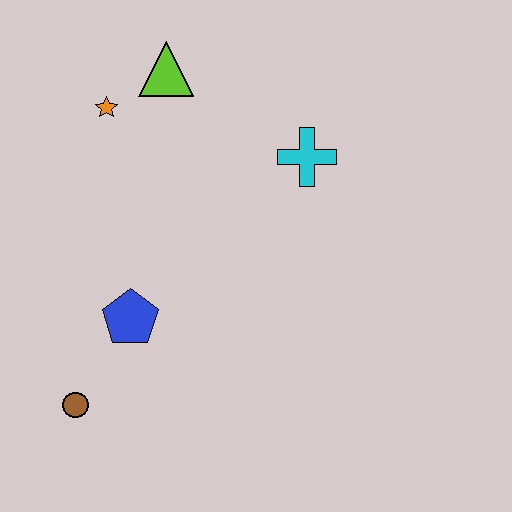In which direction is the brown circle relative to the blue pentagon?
The brown circle is below the blue pentagon.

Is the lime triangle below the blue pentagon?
No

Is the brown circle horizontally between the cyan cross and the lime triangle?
No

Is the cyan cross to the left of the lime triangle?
No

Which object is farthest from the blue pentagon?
The lime triangle is farthest from the blue pentagon.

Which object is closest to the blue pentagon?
The brown circle is closest to the blue pentagon.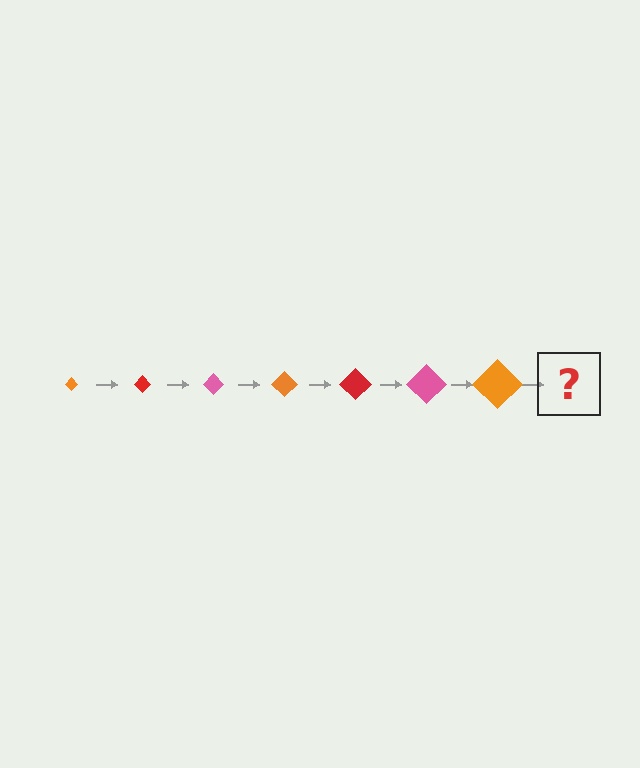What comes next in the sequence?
The next element should be a red diamond, larger than the previous one.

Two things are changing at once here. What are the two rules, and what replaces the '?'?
The two rules are that the diamond grows larger each step and the color cycles through orange, red, and pink. The '?' should be a red diamond, larger than the previous one.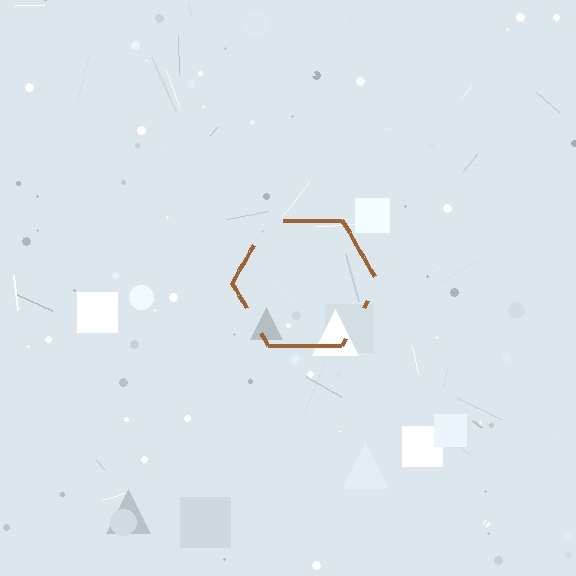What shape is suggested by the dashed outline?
The dashed outline suggests a hexagon.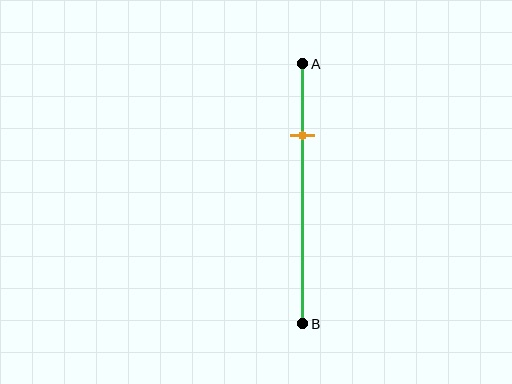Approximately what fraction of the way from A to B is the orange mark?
The orange mark is approximately 30% of the way from A to B.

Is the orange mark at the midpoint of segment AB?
No, the mark is at about 30% from A, not at the 50% midpoint.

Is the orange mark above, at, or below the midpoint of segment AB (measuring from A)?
The orange mark is above the midpoint of segment AB.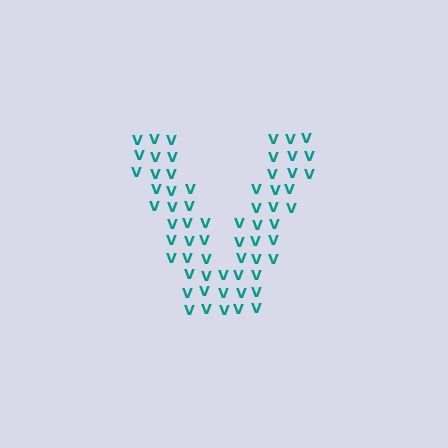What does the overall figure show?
The overall figure shows the letter V.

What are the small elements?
The small elements are letter V's.